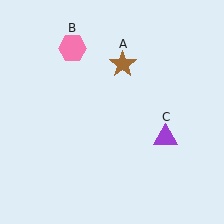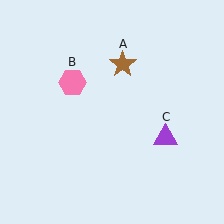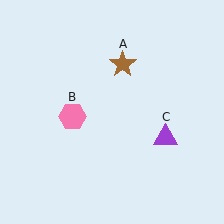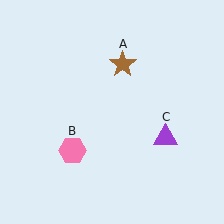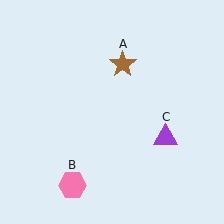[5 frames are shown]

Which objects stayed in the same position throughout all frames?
Brown star (object A) and purple triangle (object C) remained stationary.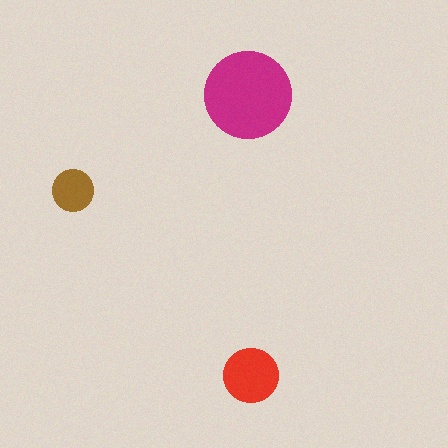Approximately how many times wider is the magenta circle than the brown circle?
About 2 times wider.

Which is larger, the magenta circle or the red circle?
The magenta one.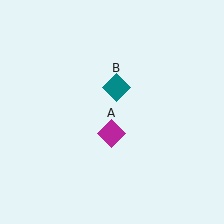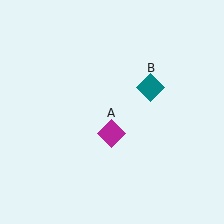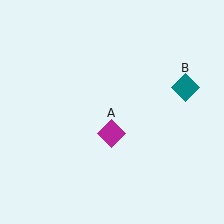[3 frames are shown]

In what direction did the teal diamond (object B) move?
The teal diamond (object B) moved right.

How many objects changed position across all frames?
1 object changed position: teal diamond (object B).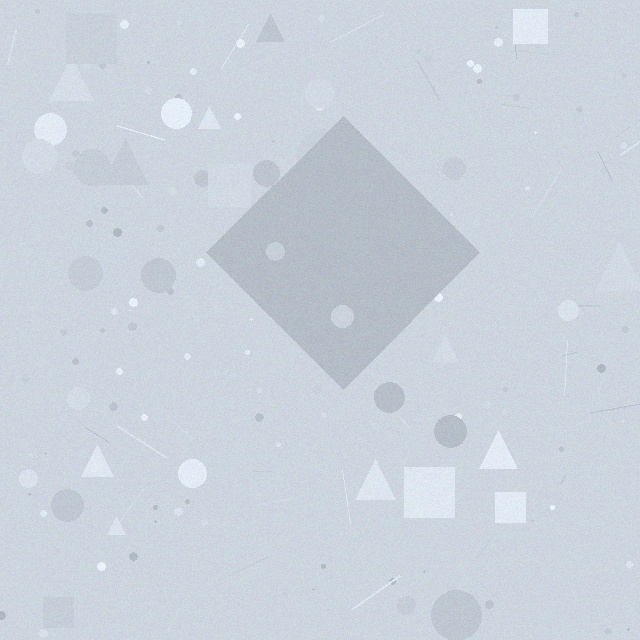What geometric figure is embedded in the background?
A diamond is embedded in the background.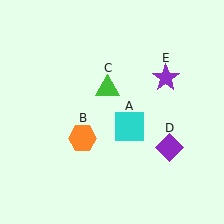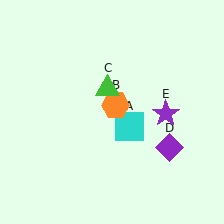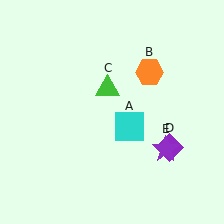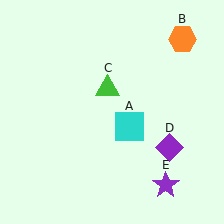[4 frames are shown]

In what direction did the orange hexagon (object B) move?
The orange hexagon (object B) moved up and to the right.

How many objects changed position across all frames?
2 objects changed position: orange hexagon (object B), purple star (object E).